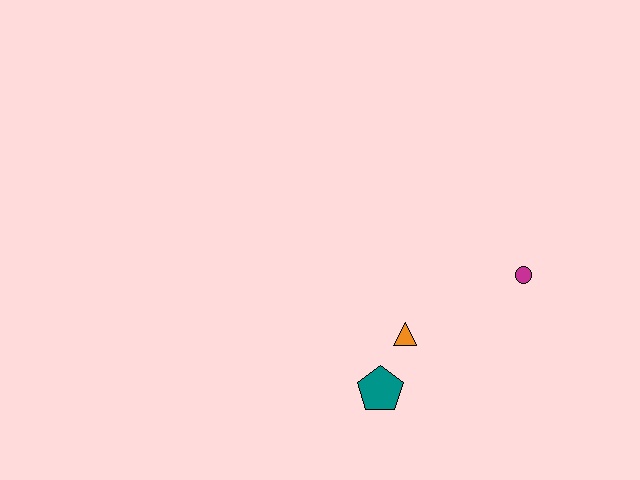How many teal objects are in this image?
There is 1 teal object.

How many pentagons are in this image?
There is 1 pentagon.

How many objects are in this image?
There are 3 objects.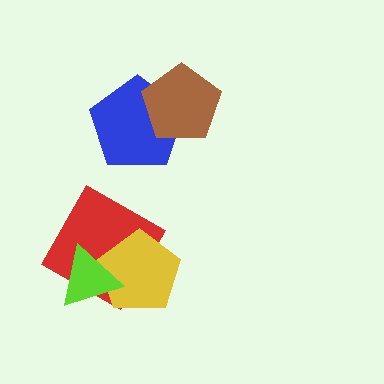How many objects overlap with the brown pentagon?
1 object overlaps with the brown pentagon.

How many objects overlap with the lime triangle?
2 objects overlap with the lime triangle.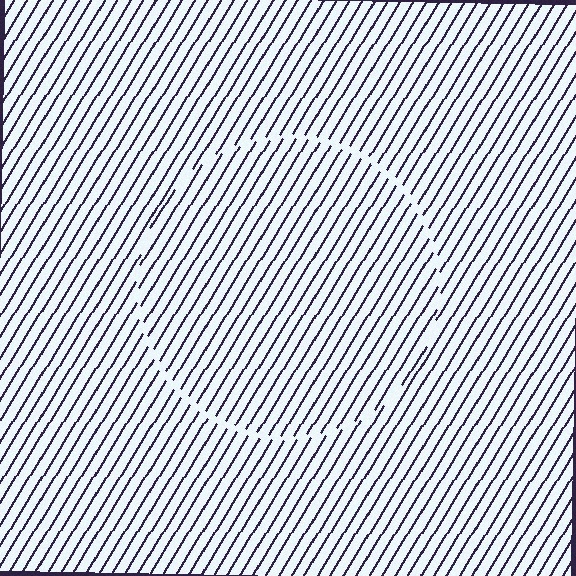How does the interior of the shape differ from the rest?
The interior of the shape contains the same grating, shifted by half a period — the contour is defined by the phase discontinuity where line-ends from the inner and outer gratings abut.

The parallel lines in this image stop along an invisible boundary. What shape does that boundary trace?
An illusory circle. The interior of the shape contains the same grating, shifted by half a period — the contour is defined by the phase discontinuity where line-ends from the inner and outer gratings abut.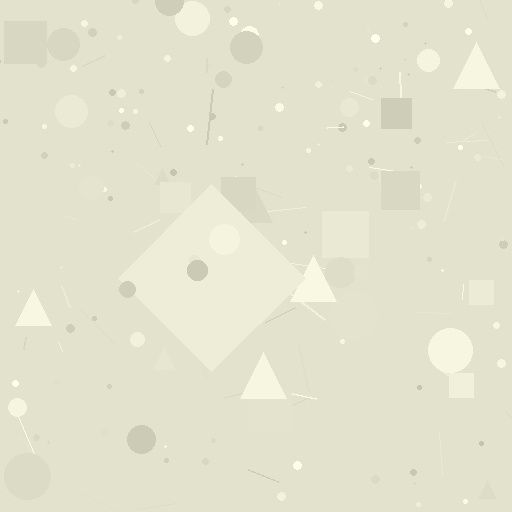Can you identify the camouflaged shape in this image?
The camouflaged shape is a diamond.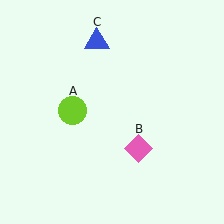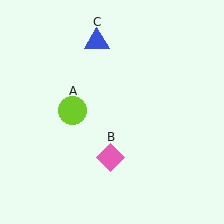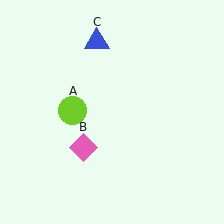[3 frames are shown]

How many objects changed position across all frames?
1 object changed position: pink diamond (object B).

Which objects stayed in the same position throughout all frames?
Lime circle (object A) and blue triangle (object C) remained stationary.